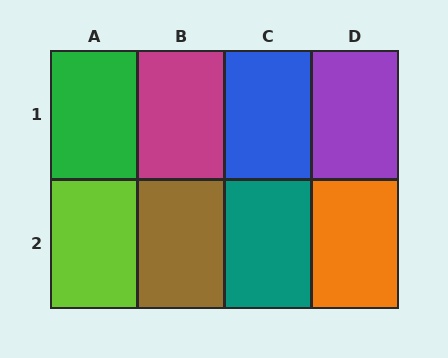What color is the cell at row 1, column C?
Blue.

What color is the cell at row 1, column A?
Green.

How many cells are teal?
1 cell is teal.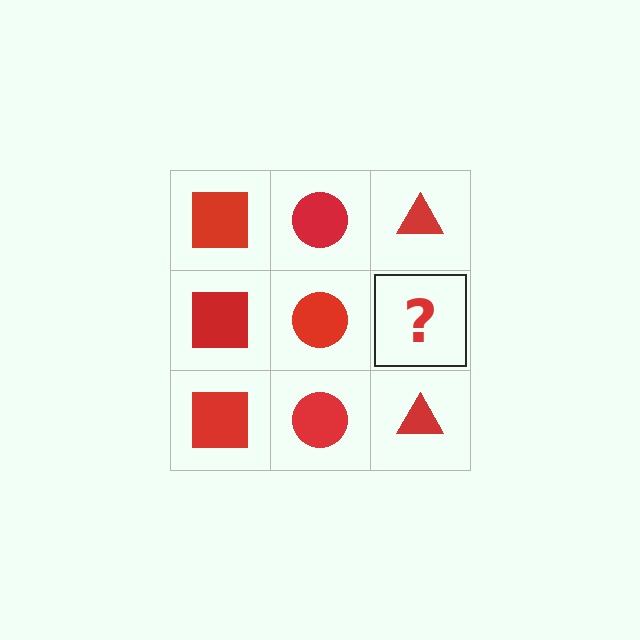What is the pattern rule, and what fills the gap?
The rule is that each column has a consistent shape. The gap should be filled with a red triangle.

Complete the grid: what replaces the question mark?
The question mark should be replaced with a red triangle.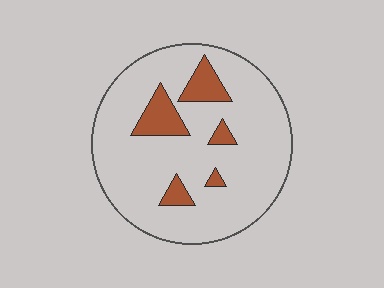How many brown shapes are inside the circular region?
5.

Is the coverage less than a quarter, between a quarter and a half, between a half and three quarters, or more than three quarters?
Less than a quarter.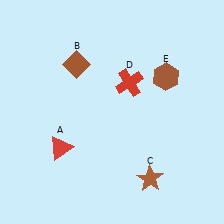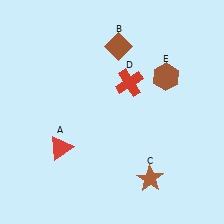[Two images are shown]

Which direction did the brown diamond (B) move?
The brown diamond (B) moved right.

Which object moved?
The brown diamond (B) moved right.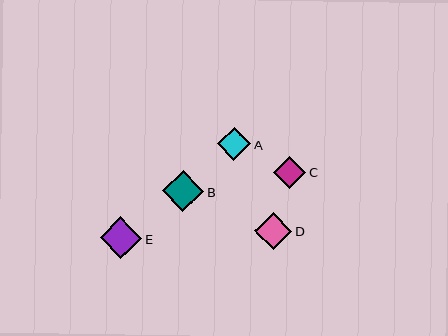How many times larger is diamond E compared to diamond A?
Diamond E is approximately 1.3 times the size of diamond A.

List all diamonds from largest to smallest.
From largest to smallest: E, B, D, A, C.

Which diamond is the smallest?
Diamond C is the smallest with a size of approximately 32 pixels.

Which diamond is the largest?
Diamond E is the largest with a size of approximately 42 pixels.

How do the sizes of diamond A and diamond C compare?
Diamond A and diamond C are approximately the same size.